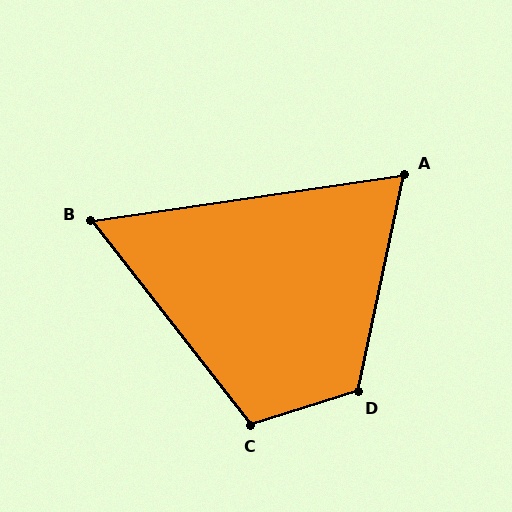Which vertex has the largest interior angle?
D, at approximately 120 degrees.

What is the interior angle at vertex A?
Approximately 70 degrees (acute).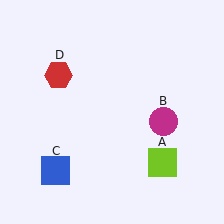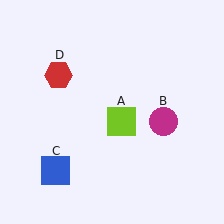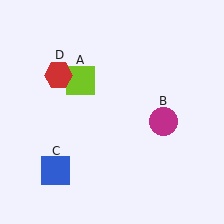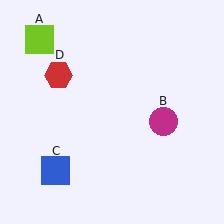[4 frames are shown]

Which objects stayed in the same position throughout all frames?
Magenta circle (object B) and blue square (object C) and red hexagon (object D) remained stationary.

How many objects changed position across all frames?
1 object changed position: lime square (object A).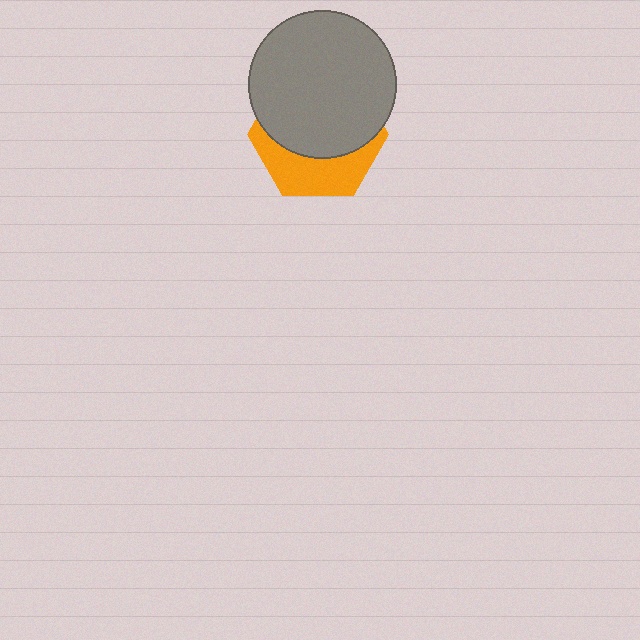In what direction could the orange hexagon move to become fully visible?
The orange hexagon could move down. That would shift it out from behind the gray circle entirely.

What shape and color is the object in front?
The object in front is a gray circle.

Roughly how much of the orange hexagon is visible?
A small part of it is visible (roughly 37%).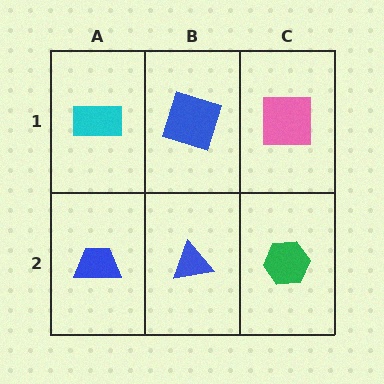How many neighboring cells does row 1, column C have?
2.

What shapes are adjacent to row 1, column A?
A blue trapezoid (row 2, column A), a blue square (row 1, column B).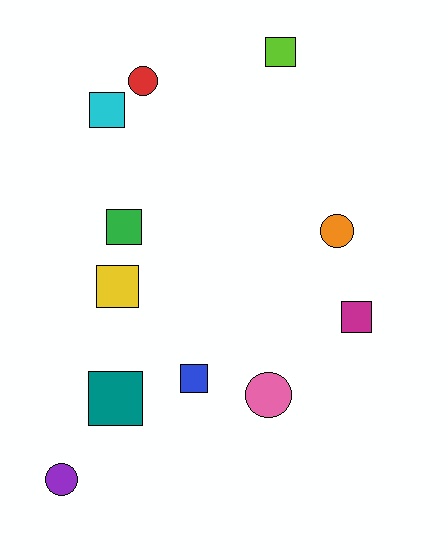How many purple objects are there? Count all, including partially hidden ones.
There is 1 purple object.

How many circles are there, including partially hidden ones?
There are 4 circles.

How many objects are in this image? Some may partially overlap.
There are 11 objects.